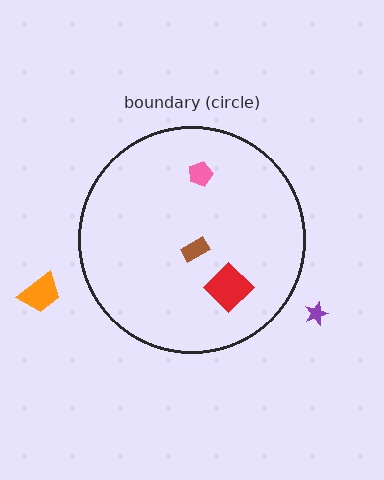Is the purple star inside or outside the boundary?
Outside.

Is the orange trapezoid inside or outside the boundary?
Outside.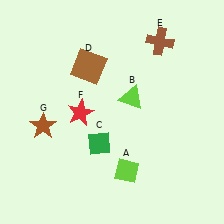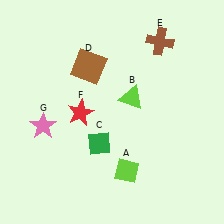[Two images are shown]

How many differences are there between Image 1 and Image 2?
There is 1 difference between the two images.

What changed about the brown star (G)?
In Image 1, G is brown. In Image 2, it changed to pink.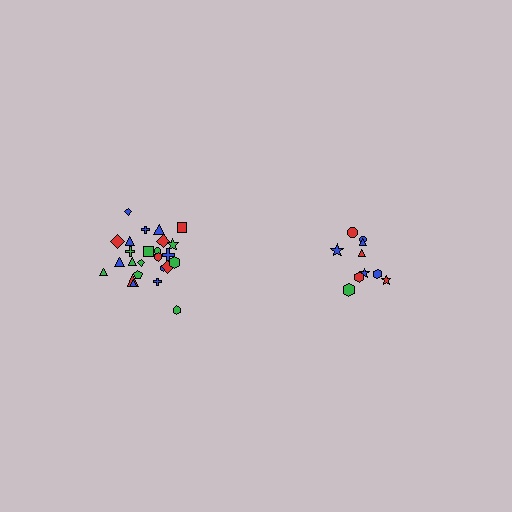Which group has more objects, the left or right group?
The left group.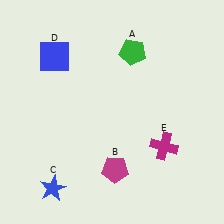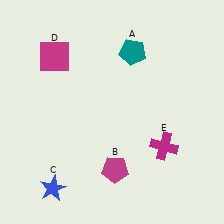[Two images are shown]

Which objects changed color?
A changed from green to teal. D changed from blue to magenta.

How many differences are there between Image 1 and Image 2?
There are 2 differences between the two images.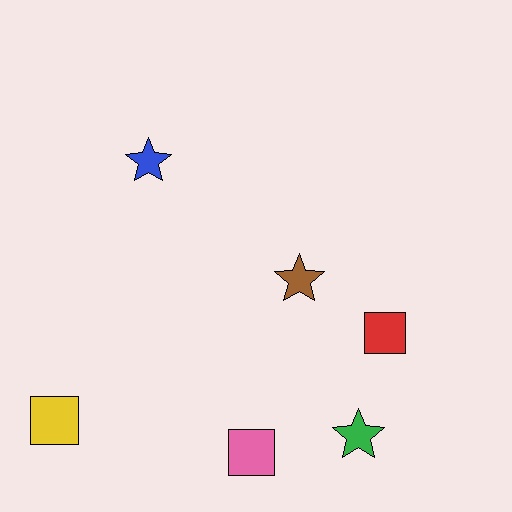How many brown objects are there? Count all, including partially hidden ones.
There is 1 brown object.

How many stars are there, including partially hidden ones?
There are 3 stars.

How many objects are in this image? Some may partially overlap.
There are 6 objects.